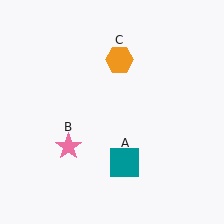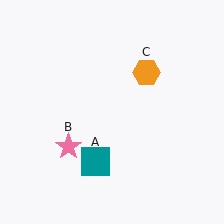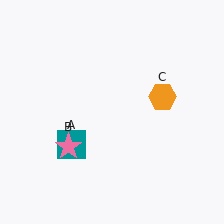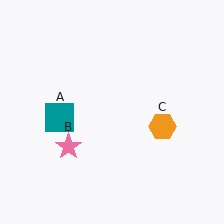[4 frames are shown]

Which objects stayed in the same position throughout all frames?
Pink star (object B) remained stationary.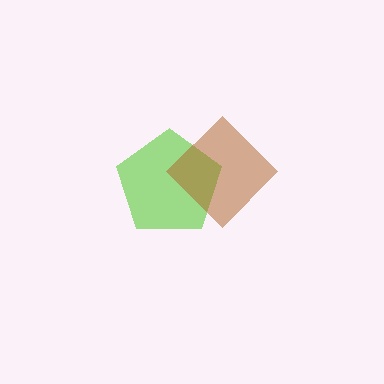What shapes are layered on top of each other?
The layered shapes are: a lime pentagon, a brown diamond.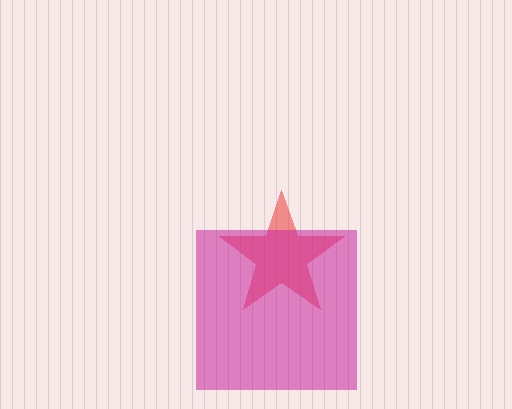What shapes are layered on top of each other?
The layered shapes are: a red star, a magenta square.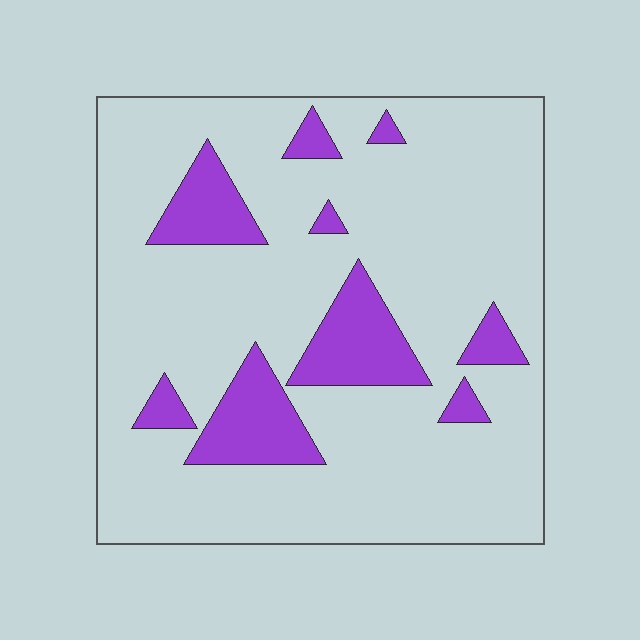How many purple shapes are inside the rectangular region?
9.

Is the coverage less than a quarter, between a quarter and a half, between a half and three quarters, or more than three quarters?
Less than a quarter.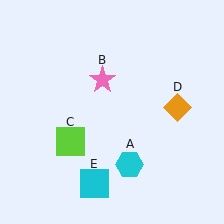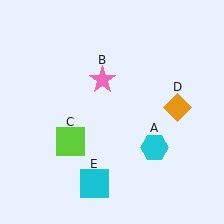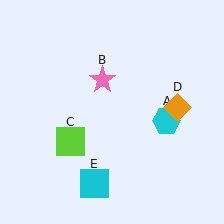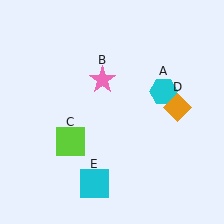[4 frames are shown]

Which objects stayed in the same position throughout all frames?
Pink star (object B) and lime square (object C) and orange diamond (object D) and cyan square (object E) remained stationary.